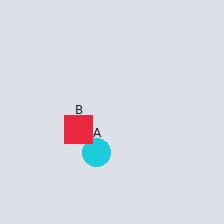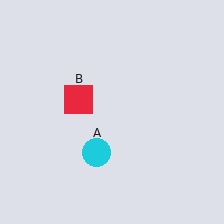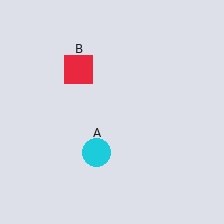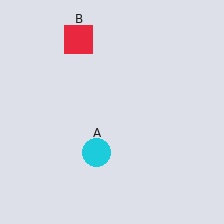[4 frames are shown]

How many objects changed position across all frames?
1 object changed position: red square (object B).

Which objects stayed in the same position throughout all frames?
Cyan circle (object A) remained stationary.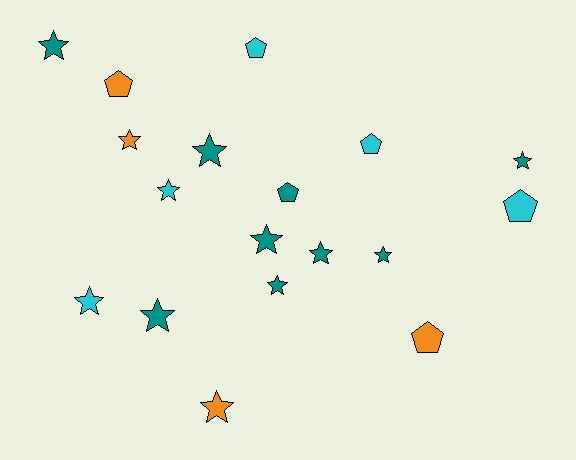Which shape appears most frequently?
Star, with 12 objects.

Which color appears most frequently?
Teal, with 9 objects.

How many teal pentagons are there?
There is 1 teal pentagon.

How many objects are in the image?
There are 18 objects.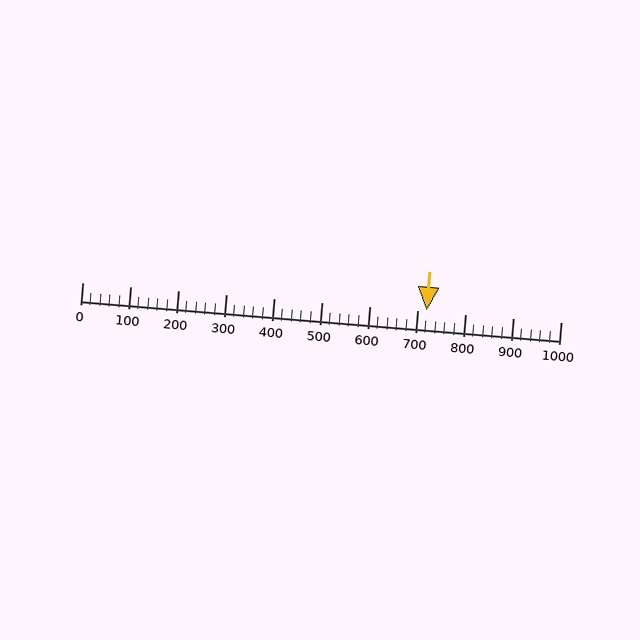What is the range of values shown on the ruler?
The ruler shows values from 0 to 1000.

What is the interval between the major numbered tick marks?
The major tick marks are spaced 100 units apart.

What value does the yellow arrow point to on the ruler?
The yellow arrow points to approximately 720.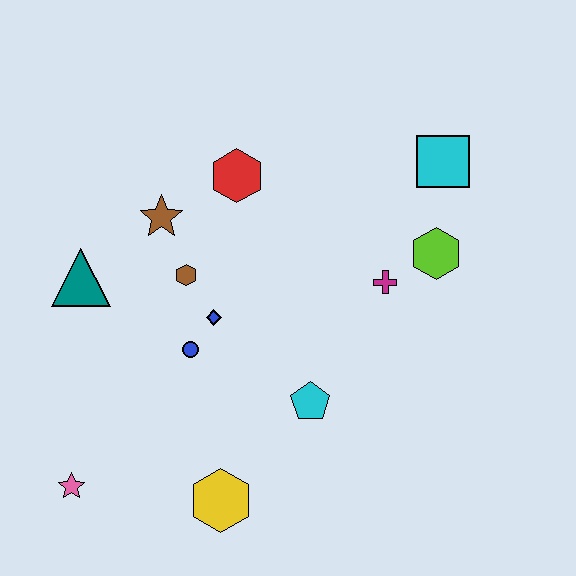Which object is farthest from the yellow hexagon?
The cyan square is farthest from the yellow hexagon.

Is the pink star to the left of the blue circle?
Yes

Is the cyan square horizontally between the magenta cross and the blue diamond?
No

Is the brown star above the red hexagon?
No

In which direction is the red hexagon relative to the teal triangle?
The red hexagon is to the right of the teal triangle.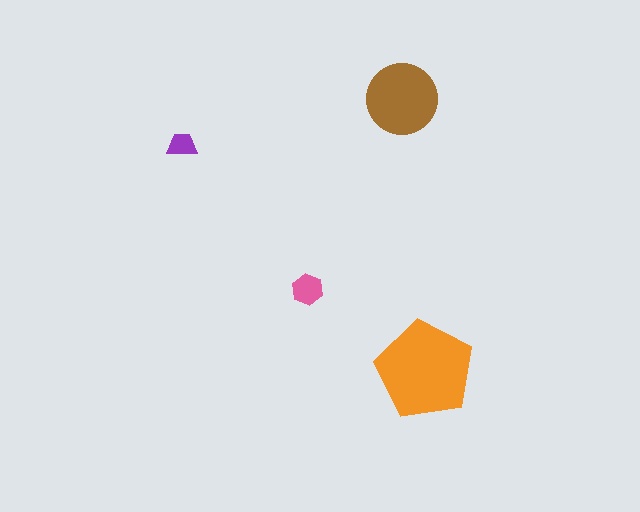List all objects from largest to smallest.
The orange pentagon, the brown circle, the pink hexagon, the purple trapezoid.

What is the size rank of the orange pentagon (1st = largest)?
1st.